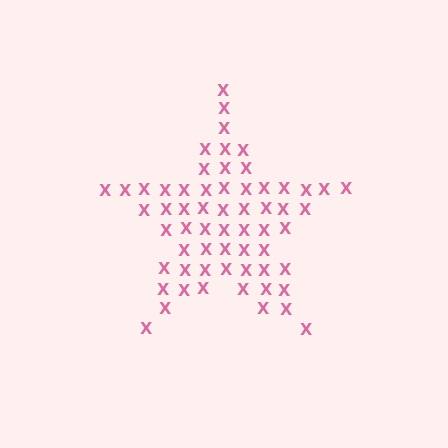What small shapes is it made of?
It is made of small letter X's.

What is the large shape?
The large shape is a star.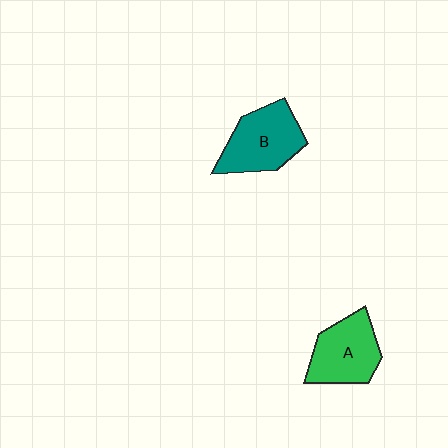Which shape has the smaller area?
Shape A (green).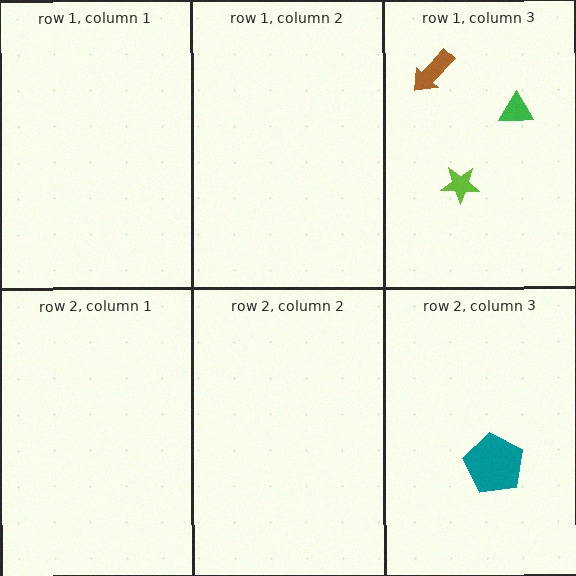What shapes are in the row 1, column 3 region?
The lime star, the green triangle, the brown arrow.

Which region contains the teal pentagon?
The row 2, column 3 region.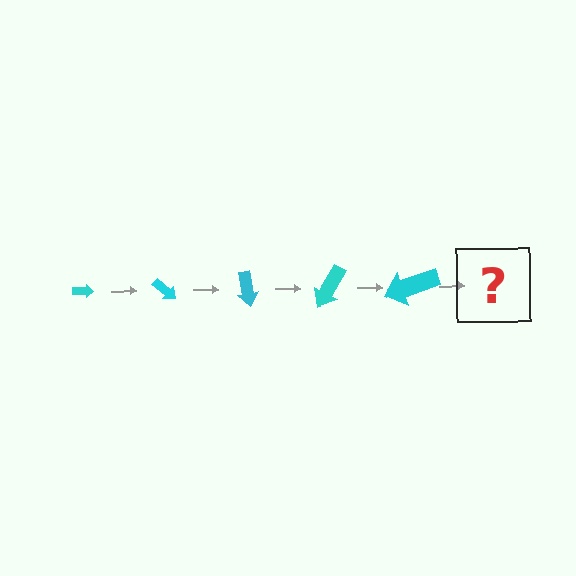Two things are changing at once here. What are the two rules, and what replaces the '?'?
The two rules are that the arrow grows larger each step and it rotates 40 degrees each step. The '?' should be an arrow, larger than the previous one and rotated 200 degrees from the start.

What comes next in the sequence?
The next element should be an arrow, larger than the previous one and rotated 200 degrees from the start.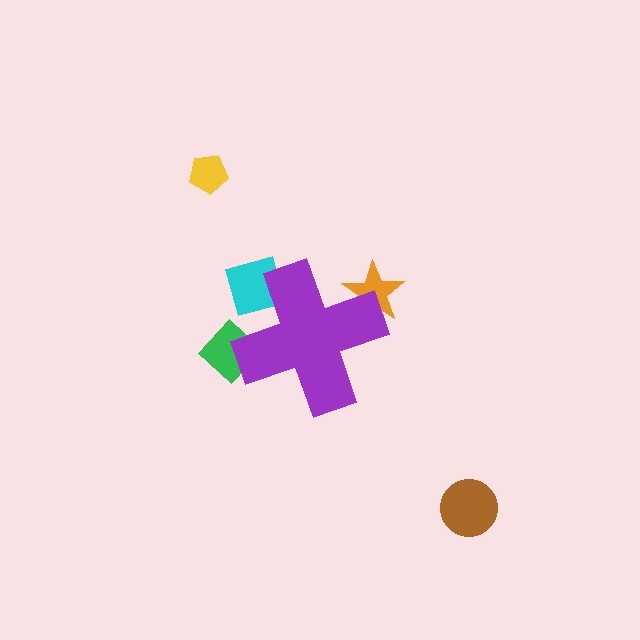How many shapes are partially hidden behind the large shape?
3 shapes are partially hidden.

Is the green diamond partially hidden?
Yes, the green diamond is partially hidden behind the purple cross.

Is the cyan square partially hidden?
Yes, the cyan square is partially hidden behind the purple cross.